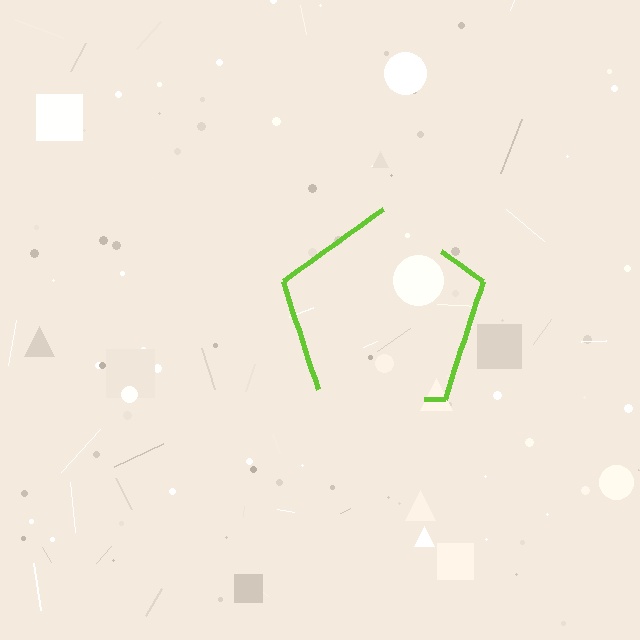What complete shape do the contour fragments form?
The contour fragments form a pentagon.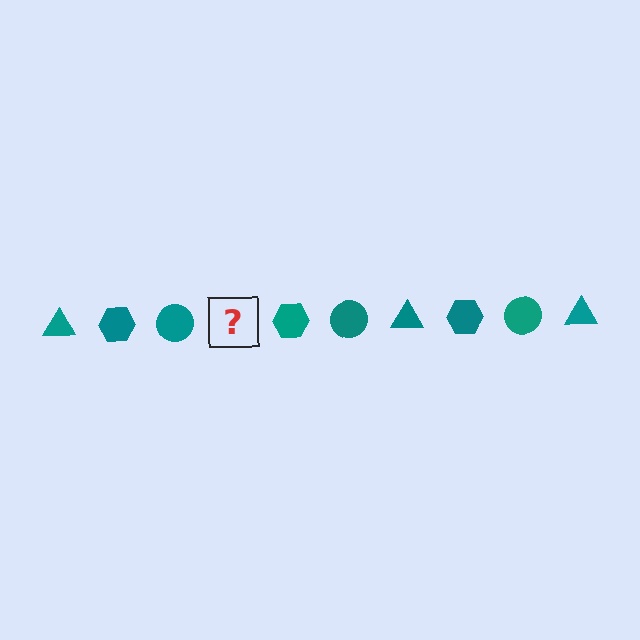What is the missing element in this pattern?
The missing element is a teal triangle.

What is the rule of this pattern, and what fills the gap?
The rule is that the pattern cycles through triangle, hexagon, circle shapes in teal. The gap should be filled with a teal triangle.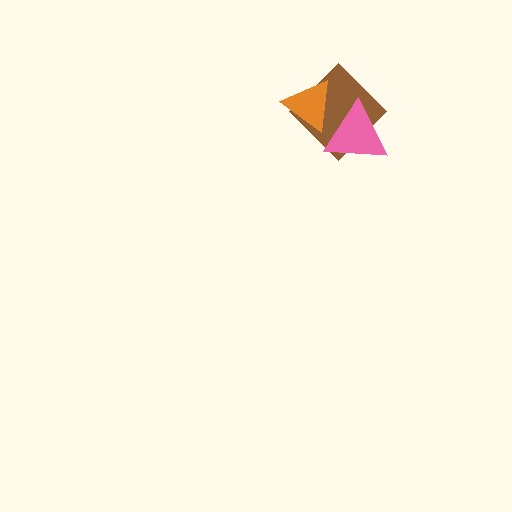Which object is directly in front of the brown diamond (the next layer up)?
The orange triangle is directly in front of the brown diamond.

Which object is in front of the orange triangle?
The pink triangle is in front of the orange triangle.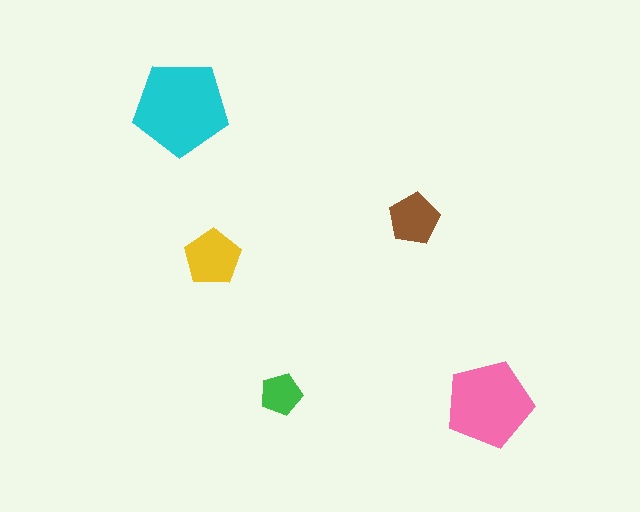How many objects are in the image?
There are 5 objects in the image.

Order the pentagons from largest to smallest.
the cyan one, the pink one, the yellow one, the brown one, the green one.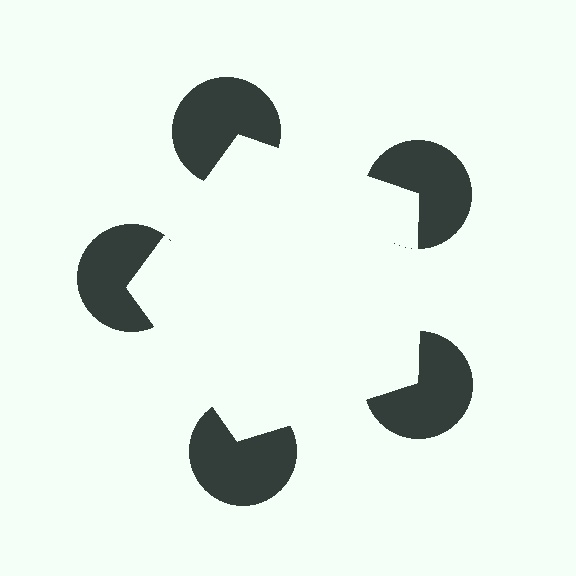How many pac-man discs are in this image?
There are 5 — one at each vertex of the illusory pentagon.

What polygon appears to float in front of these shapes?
An illusory pentagon — its edges are inferred from the aligned wedge cuts in the pac-man discs, not physically drawn.